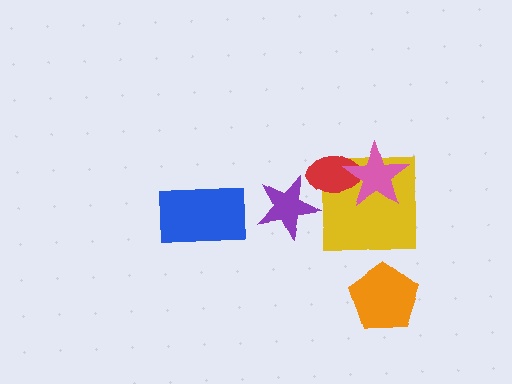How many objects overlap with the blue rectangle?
0 objects overlap with the blue rectangle.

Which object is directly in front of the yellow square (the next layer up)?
The red ellipse is directly in front of the yellow square.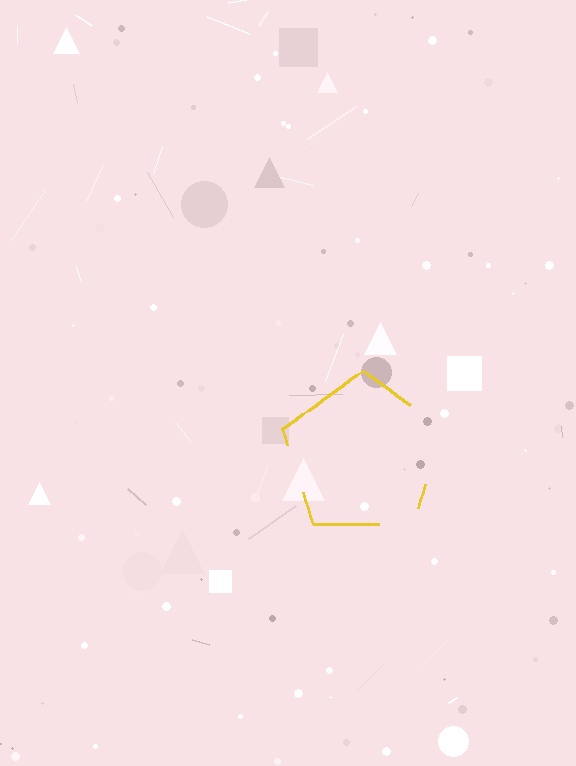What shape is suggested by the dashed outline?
The dashed outline suggests a pentagon.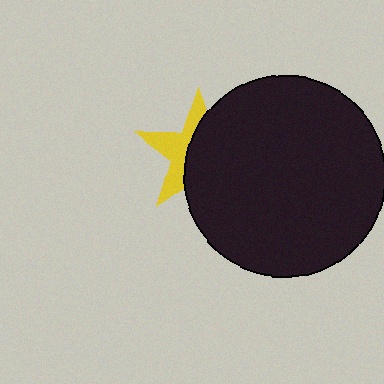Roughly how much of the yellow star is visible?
A small part of it is visible (roughly 42%).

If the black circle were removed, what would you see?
You would see the complete yellow star.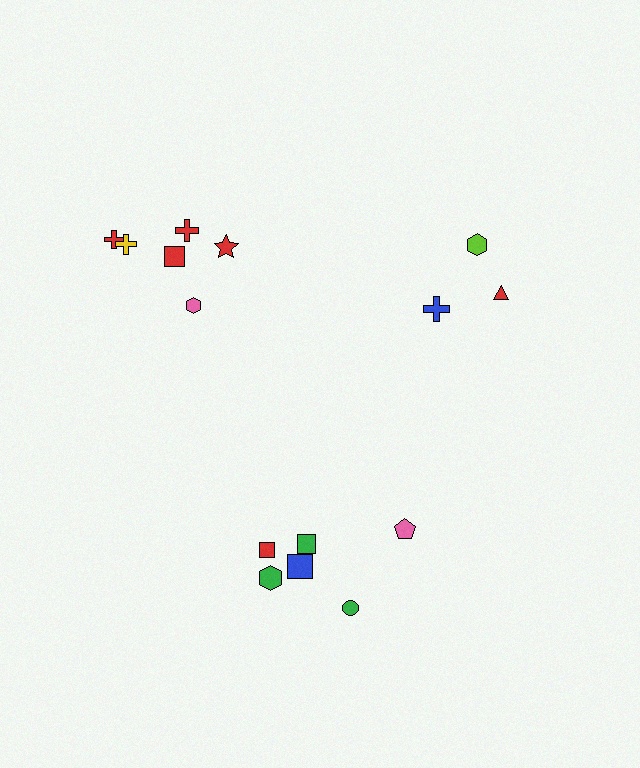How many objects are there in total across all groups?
There are 15 objects.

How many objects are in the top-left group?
There are 6 objects.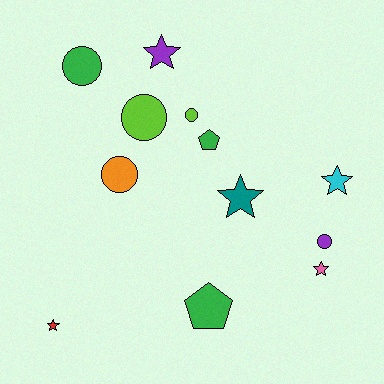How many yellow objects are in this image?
There are no yellow objects.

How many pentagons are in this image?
There are 2 pentagons.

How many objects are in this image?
There are 12 objects.